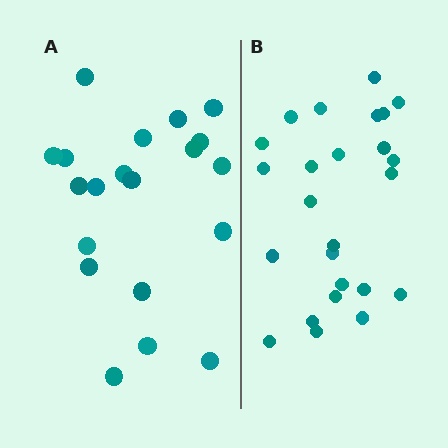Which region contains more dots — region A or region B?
Region B (the right region) has more dots.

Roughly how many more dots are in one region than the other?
Region B has about 5 more dots than region A.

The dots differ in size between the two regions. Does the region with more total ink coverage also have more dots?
No. Region A has more total ink coverage because its dots are larger, but region B actually contains more individual dots. Total area can be misleading — the number of items is what matters here.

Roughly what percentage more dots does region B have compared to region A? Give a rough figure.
About 25% more.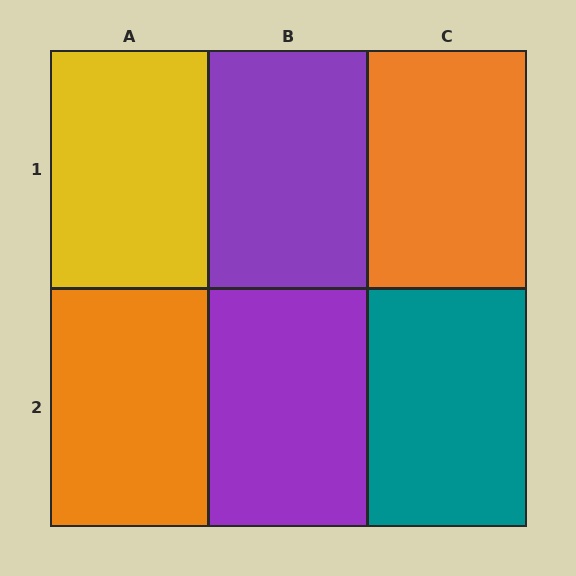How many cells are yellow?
1 cell is yellow.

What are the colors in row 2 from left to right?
Orange, purple, teal.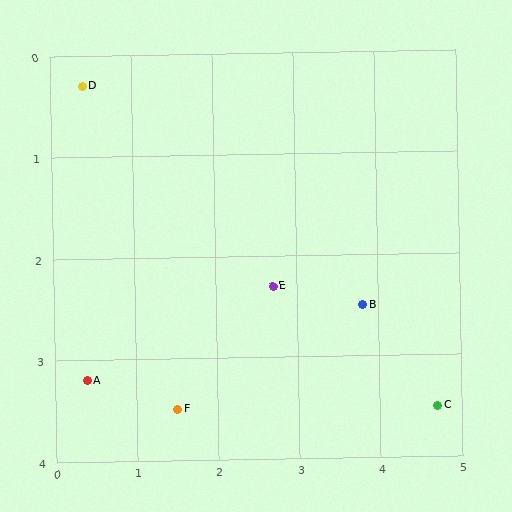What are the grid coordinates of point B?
Point B is at approximately (3.8, 2.5).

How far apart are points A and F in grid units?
Points A and F are about 1.1 grid units apart.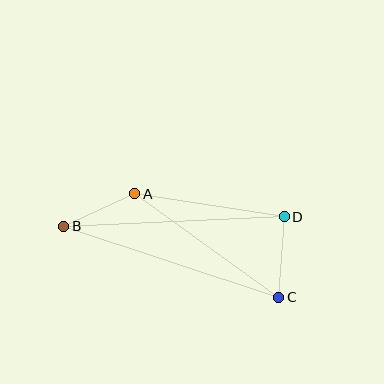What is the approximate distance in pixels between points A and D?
The distance between A and D is approximately 151 pixels.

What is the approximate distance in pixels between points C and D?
The distance between C and D is approximately 81 pixels.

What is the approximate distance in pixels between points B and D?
The distance between B and D is approximately 221 pixels.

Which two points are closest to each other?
Points A and B are closest to each other.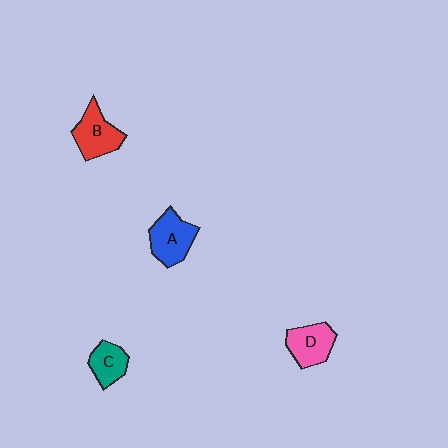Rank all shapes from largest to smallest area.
From largest to smallest: A (blue), B (red), D (pink), C (teal).